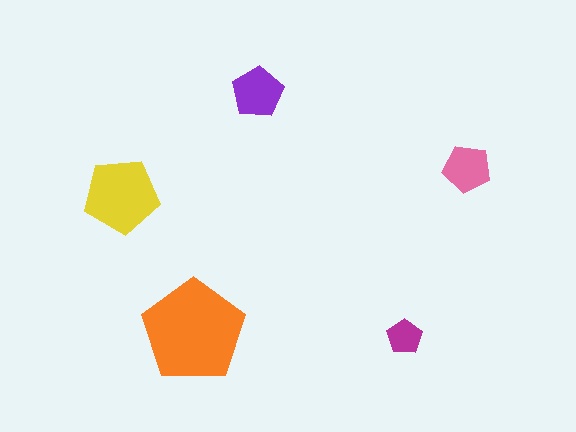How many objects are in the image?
There are 5 objects in the image.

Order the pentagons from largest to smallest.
the orange one, the yellow one, the purple one, the pink one, the magenta one.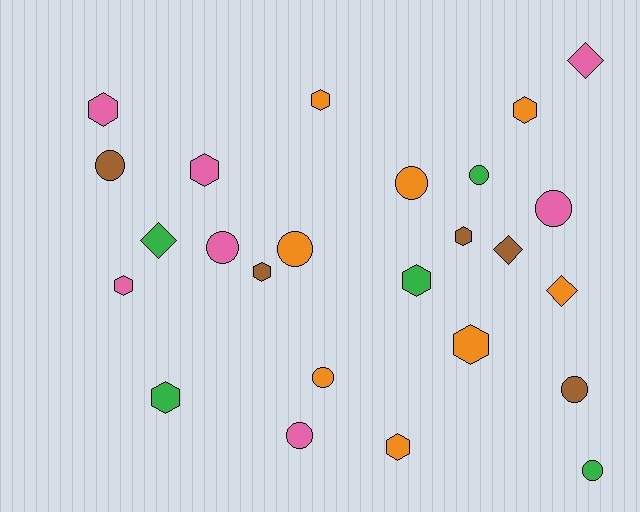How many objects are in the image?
There are 25 objects.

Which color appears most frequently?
Orange, with 8 objects.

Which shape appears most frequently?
Hexagon, with 11 objects.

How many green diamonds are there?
There is 1 green diamond.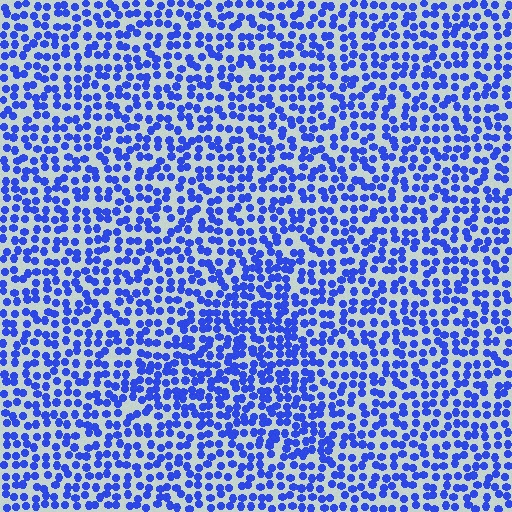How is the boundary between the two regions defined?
The boundary is defined by a change in element density (approximately 1.4x ratio). All elements are the same color, size, and shape.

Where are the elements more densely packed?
The elements are more densely packed inside the triangle boundary.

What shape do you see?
I see a triangle.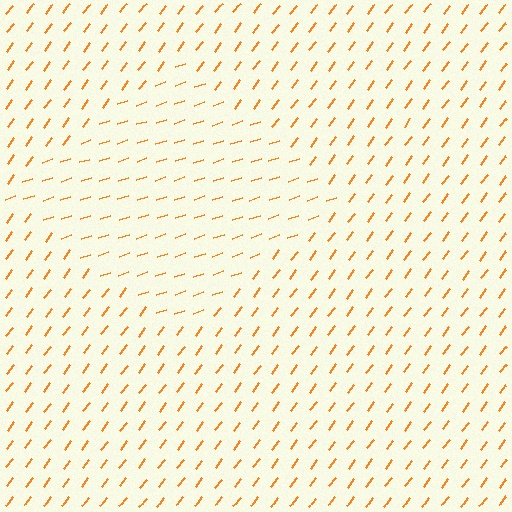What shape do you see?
I see a diamond.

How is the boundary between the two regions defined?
The boundary is defined purely by a change in line orientation (approximately 35 degrees difference). All lines are the same color and thickness.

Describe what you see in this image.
The image is filled with small orange line segments. A diamond region in the image has lines oriented differently from the surrounding lines, creating a visible texture boundary.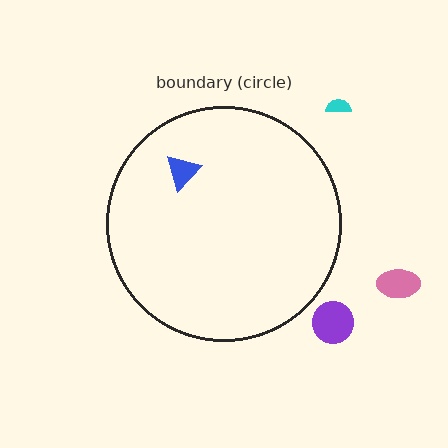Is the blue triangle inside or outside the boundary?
Inside.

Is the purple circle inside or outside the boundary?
Outside.